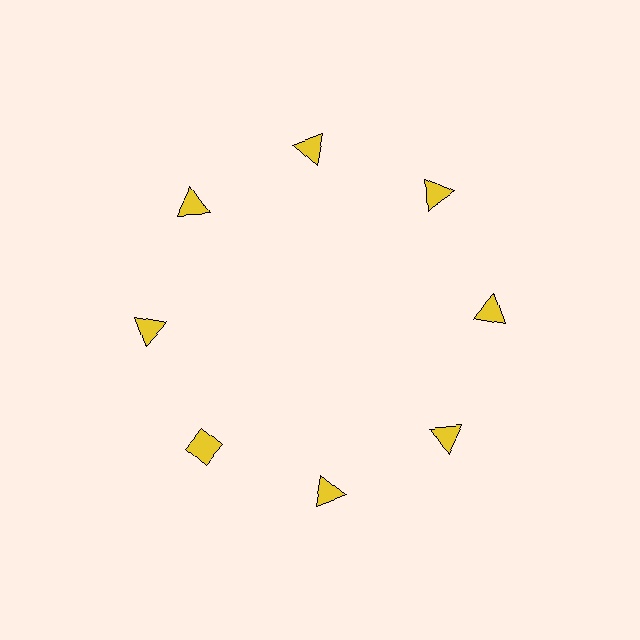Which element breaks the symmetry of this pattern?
The yellow diamond at roughly the 8 o'clock position breaks the symmetry. All other shapes are yellow triangles.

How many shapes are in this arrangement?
There are 8 shapes arranged in a ring pattern.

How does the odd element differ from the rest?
It has a different shape: diamond instead of triangle.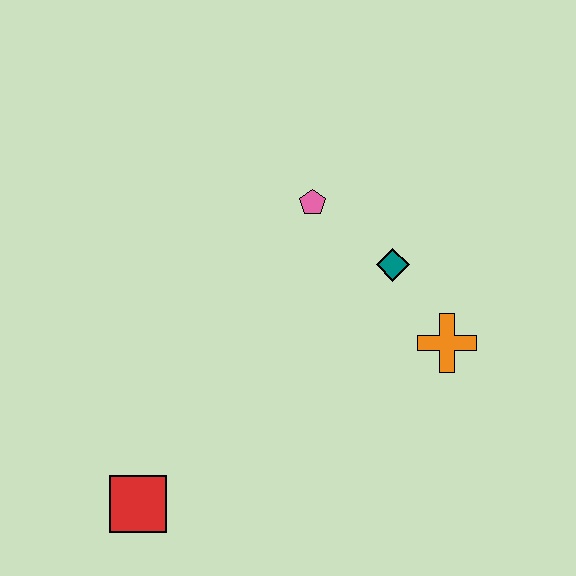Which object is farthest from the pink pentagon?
The red square is farthest from the pink pentagon.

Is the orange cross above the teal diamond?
No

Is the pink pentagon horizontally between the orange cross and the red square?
Yes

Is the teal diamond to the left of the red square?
No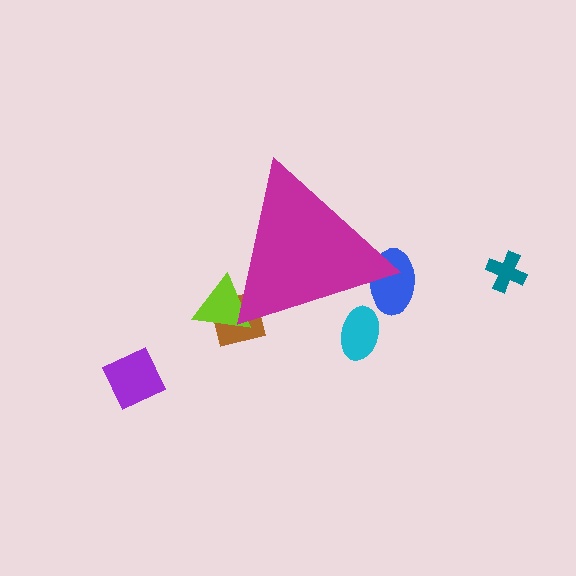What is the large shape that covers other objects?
A magenta triangle.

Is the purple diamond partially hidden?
No, the purple diamond is fully visible.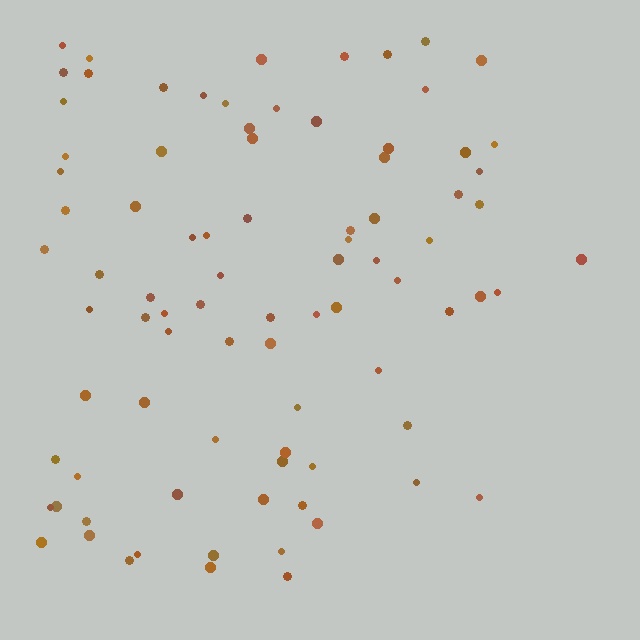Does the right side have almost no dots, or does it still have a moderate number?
Still a moderate number, just noticeably fewer than the left.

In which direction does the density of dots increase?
From right to left, with the left side densest.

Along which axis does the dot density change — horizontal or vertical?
Horizontal.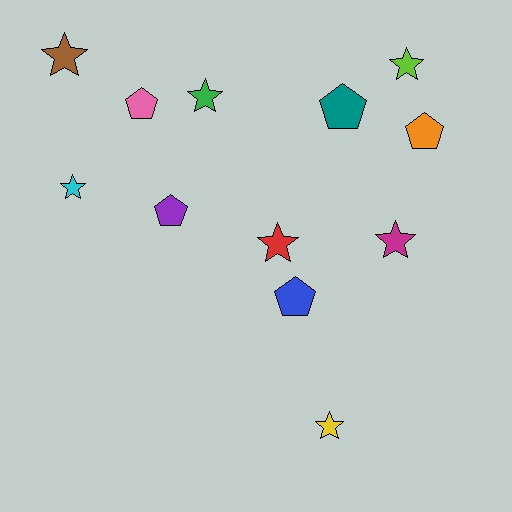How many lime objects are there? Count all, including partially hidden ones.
There is 1 lime object.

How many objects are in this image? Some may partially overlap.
There are 12 objects.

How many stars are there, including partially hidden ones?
There are 7 stars.